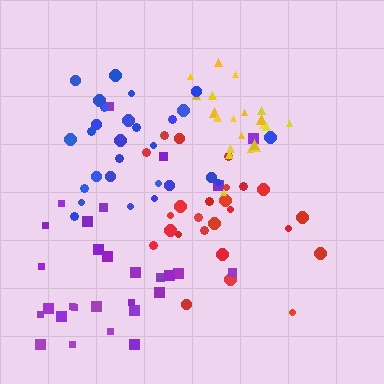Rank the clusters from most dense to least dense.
yellow, blue, red, purple.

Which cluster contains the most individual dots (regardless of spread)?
Purple (29).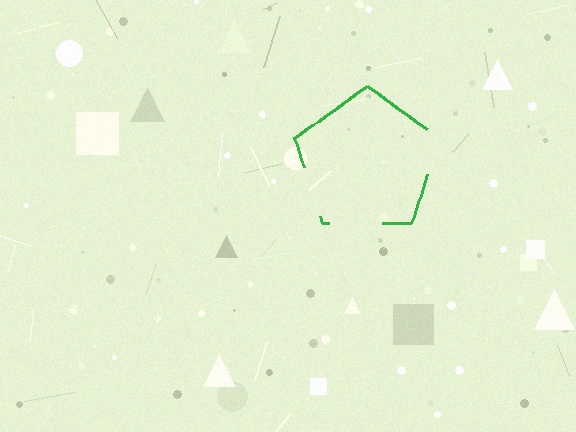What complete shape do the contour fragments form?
The contour fragments form a pentagon.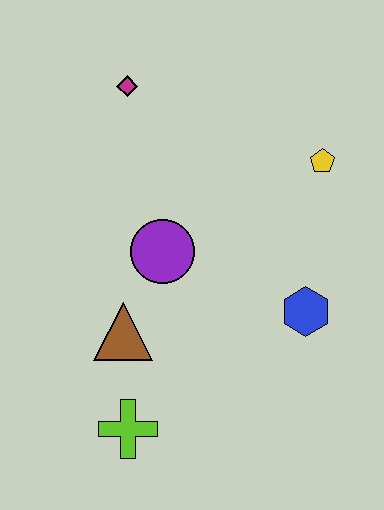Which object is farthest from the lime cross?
The magenta diamond is farthest from the lime cross.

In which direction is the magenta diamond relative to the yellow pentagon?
The magenta diamond is to the left of the yellow pentagon.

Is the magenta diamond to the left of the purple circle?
Yes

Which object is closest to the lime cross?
The brown triangle is closest to the lime cross.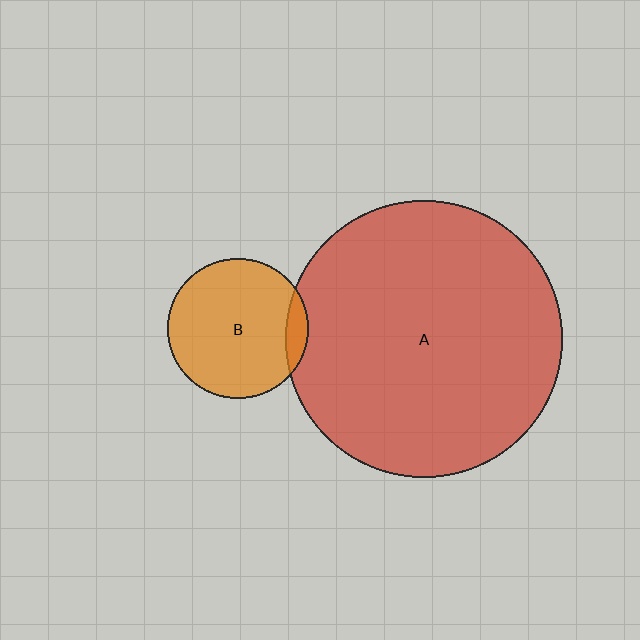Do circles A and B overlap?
Yes.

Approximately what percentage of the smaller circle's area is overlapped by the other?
Approximately 10%.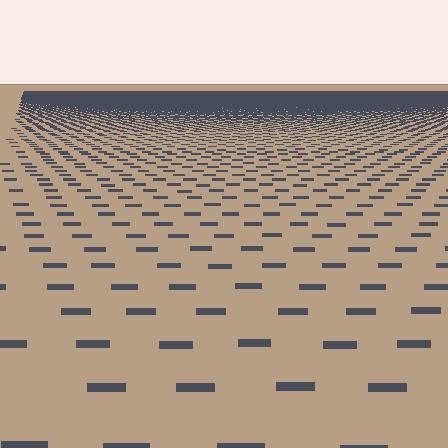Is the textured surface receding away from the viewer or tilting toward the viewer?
The surface is receding away from the viewer. Texture elements get smaller and denser toward the top.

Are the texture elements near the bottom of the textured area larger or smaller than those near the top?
Larger. Near the bottom, elements are closer to the viewer and appear at a bigger on-screen size.